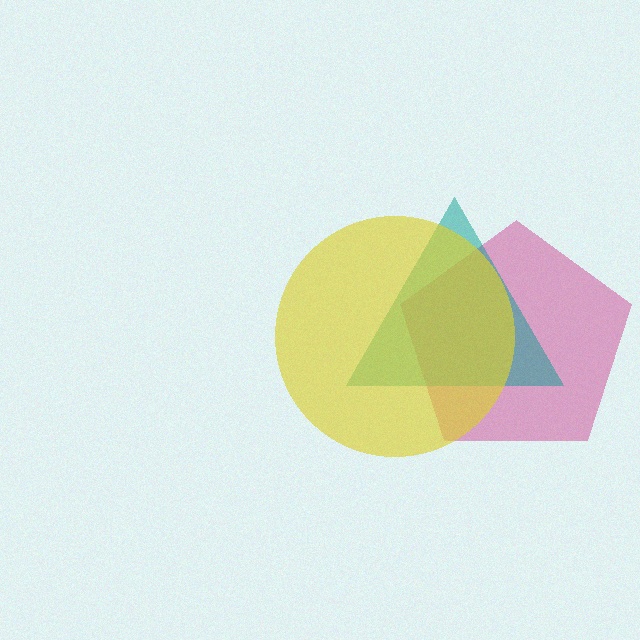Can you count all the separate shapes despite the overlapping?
Yes, there are 3 separate shapes.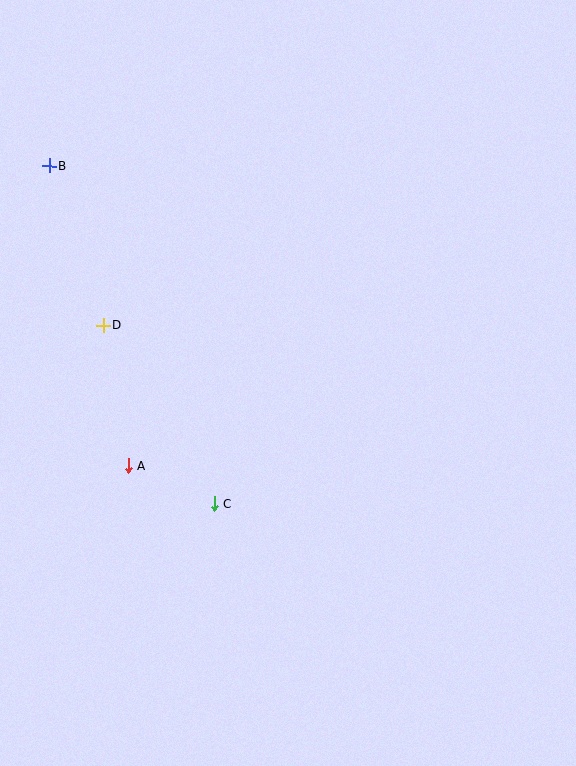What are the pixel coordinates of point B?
Point B is at (50, 166).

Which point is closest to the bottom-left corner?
Point A is closest to the bottom-left corner.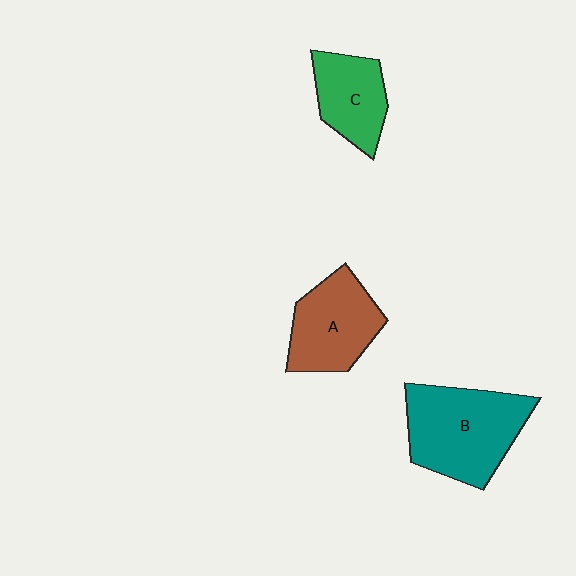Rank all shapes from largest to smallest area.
From largest to smallest: B (teal), A (brown), C (green).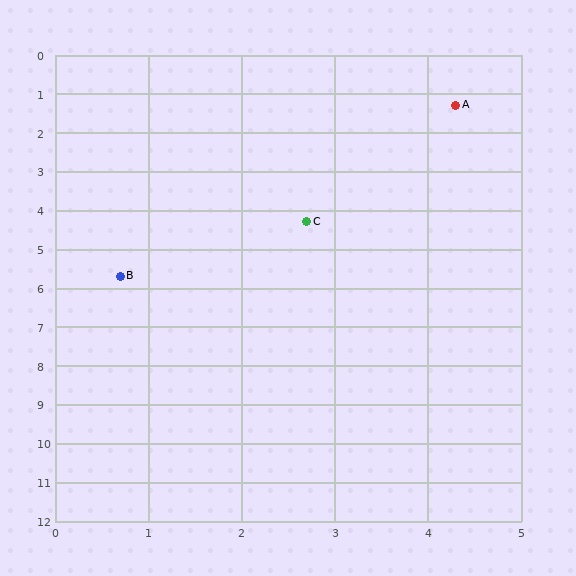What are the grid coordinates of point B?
Point B is at approximately (0.7, 5.7).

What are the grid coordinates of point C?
Point C is at approximately (2.7, 4.3).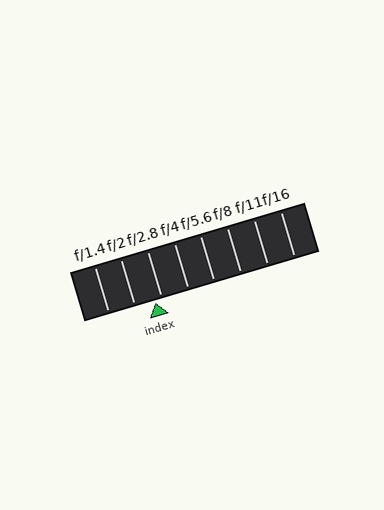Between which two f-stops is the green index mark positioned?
The index mark is between f/2 and f/2.8.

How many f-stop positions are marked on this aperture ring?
There are 8 f-stop positions marked.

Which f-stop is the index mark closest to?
The index mark is closest to f/2.8.